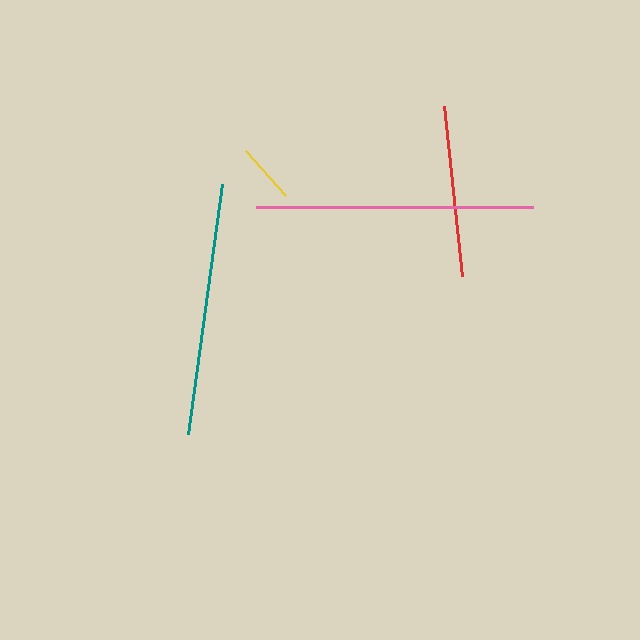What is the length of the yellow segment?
The yellow segment is approximately 60 pixels long.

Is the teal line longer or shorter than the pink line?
The pink line is longer than the teal line.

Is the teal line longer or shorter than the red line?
The teal line is longer than the red line.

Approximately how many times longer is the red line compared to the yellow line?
The red line is approximately 2.8 times the length of the yellow line.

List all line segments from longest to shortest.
From longest to shortest: pink, teal, red, yellow.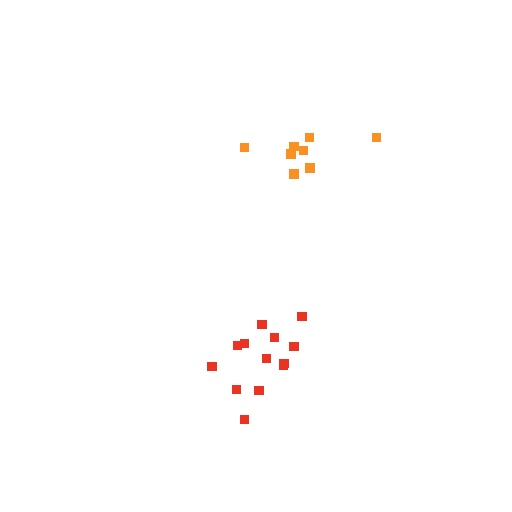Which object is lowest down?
The red cluster is bottommost.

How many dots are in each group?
Group 1: 8 dots, Group 2: 13 dots (21 total).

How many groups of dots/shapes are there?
There are 2 groups.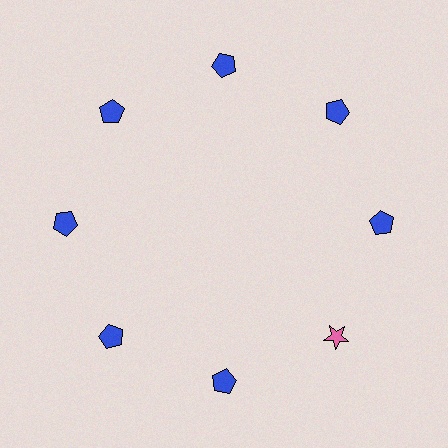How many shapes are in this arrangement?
There are 8 shapes arranged in a ring pattern.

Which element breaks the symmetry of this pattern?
The pink star at roughly the 4 o'clock position breaks the symmetry. All other shapes are blue pentagons.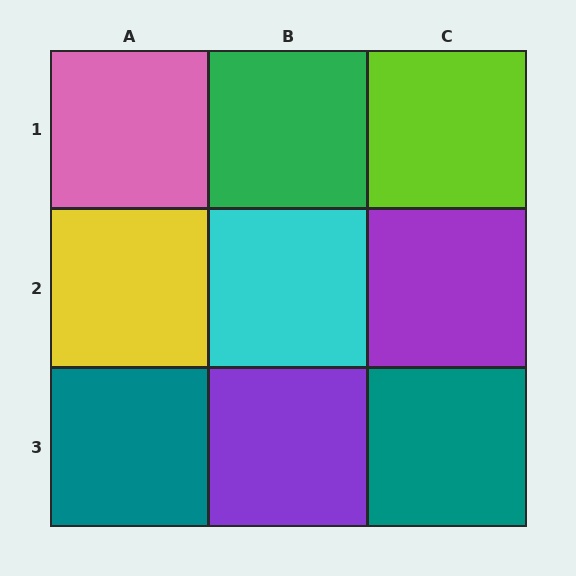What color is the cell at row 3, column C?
Teal.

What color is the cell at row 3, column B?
Purple.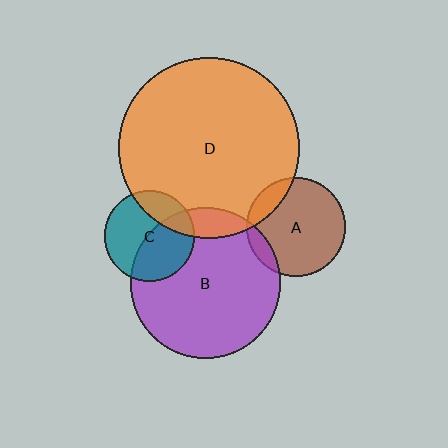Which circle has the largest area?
Circle D (orange).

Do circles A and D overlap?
Yes.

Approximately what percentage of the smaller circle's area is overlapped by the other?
Approximately 15%.